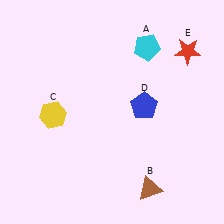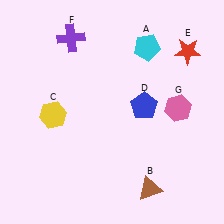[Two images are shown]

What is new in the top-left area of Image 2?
A purple cross (F) was added in the top-left area of Image 2.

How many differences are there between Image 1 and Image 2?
There are 2 differences between the two images.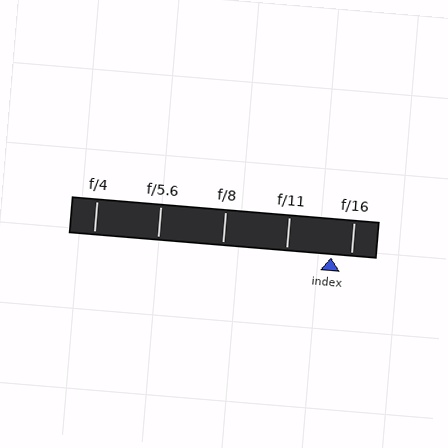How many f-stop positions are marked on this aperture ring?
There are 5 f-stop positions marked.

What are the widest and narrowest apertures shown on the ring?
The widest aperture shown is f/4 and the narrowest is f/16.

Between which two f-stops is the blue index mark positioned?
The index mark is between f/11 and f/16.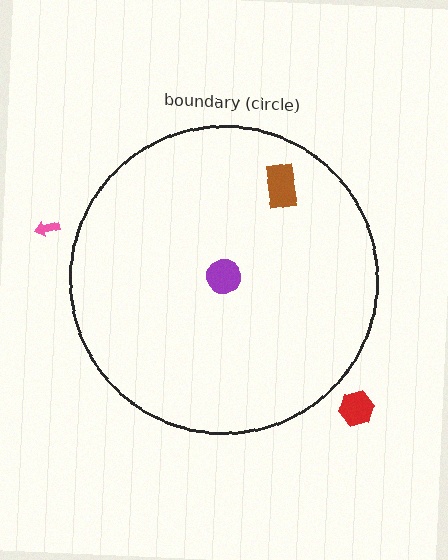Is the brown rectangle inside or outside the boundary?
Inside.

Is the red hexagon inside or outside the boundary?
Outside.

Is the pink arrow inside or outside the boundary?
Outside.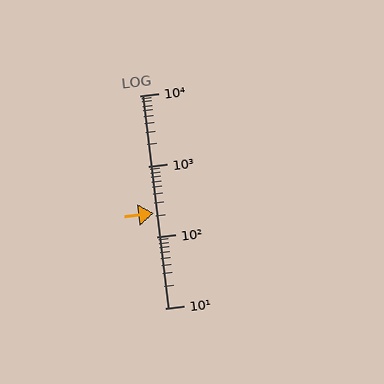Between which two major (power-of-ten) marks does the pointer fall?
The pointer is between 100 and 1000.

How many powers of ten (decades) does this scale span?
The scale spans 3 decades, from 10 to 10000.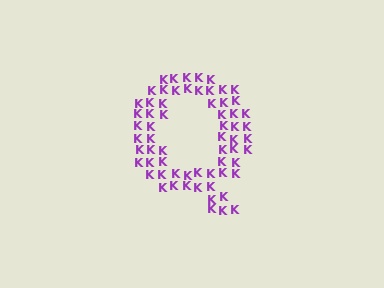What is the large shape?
The large shape is the letter Q.